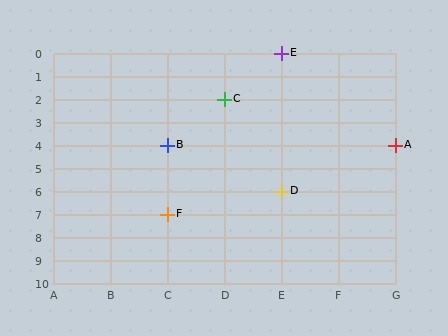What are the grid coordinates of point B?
Point B is at grid coordinates (C, 4).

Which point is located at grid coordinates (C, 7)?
Point F is at (C, 7).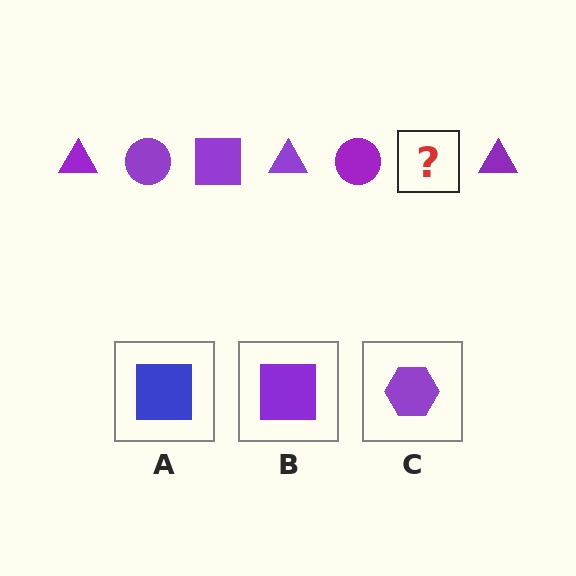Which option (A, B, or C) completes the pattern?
B.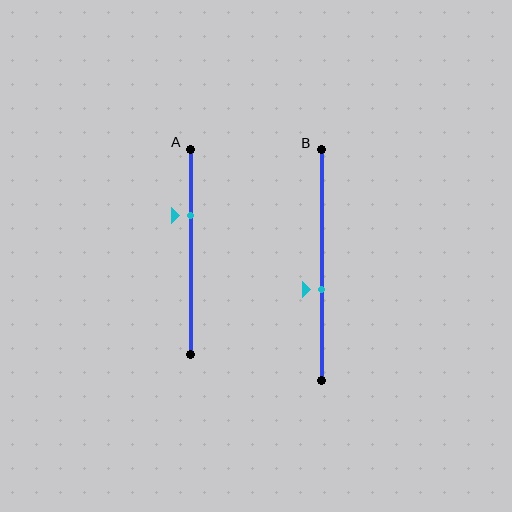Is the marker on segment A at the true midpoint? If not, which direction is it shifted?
No, the marker on segment A is shifted upward by about 18% of the segment length.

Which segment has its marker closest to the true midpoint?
Segment B has its marker closest to the true midpoint.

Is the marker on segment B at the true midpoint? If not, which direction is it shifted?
No, the marker on segment B is shifted downward by about 11% of the segment length.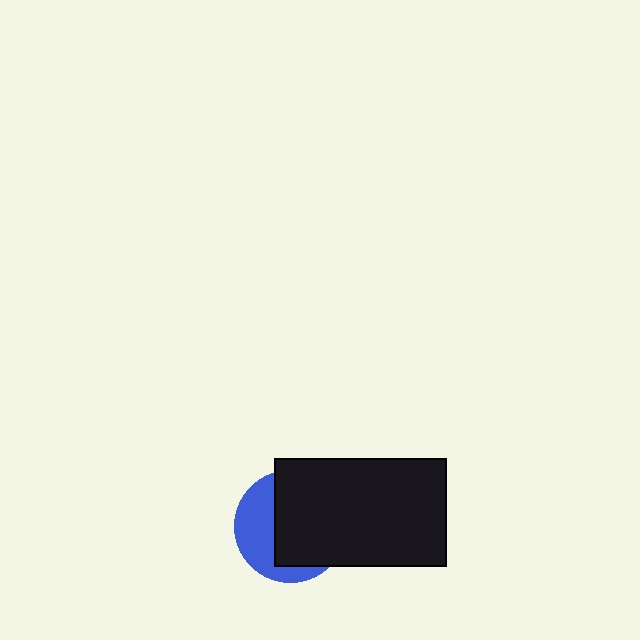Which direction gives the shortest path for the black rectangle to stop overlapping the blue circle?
Moving right gives the shortest separation.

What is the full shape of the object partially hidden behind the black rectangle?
The partially hidden object is a blue circle.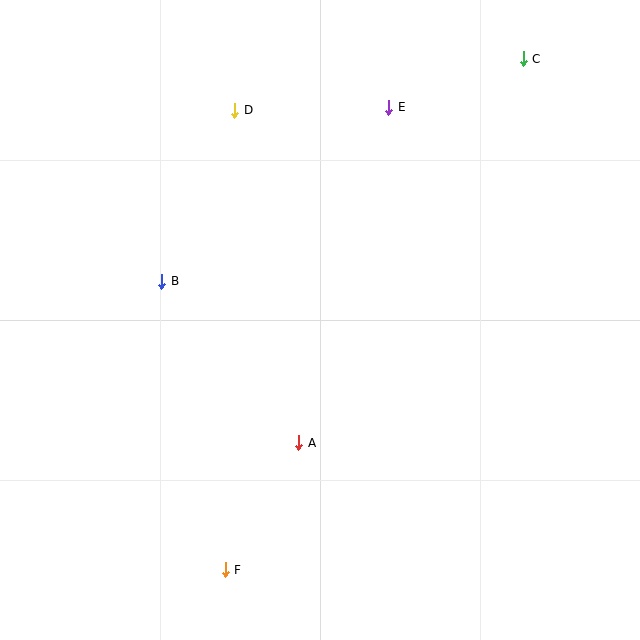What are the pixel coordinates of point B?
Point B is at (162, 281).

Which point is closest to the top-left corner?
Point D is closest to the top-left corner.